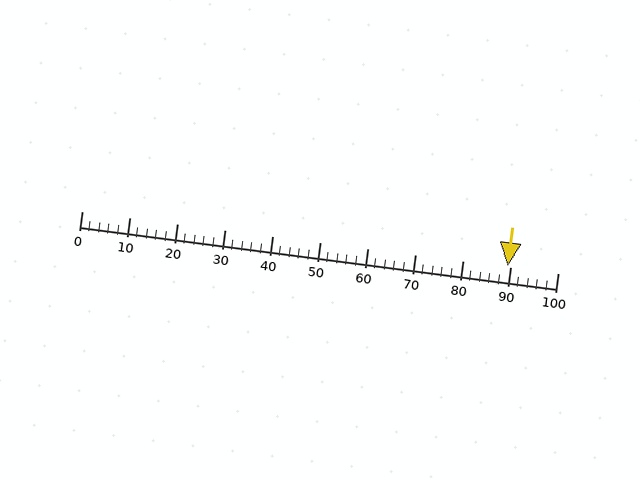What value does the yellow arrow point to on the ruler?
The yellow arrow points to approximately 90.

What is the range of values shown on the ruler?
The ruler shows values from 0 to 100.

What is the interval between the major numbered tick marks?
The major tick marks are spaced 10 units apart.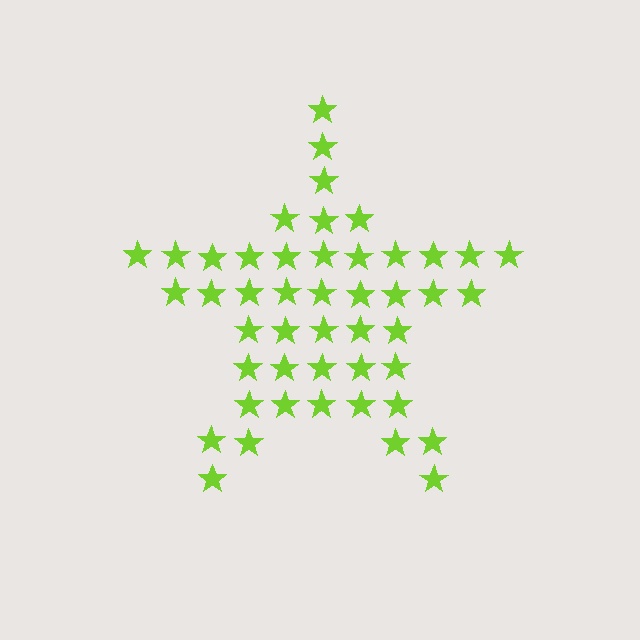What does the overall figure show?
The overall figure shows a star.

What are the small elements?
The small elements are stars.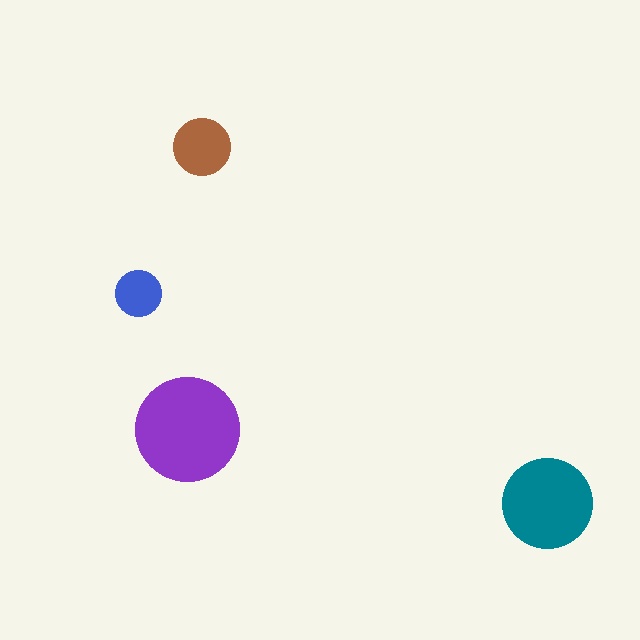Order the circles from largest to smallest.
the purple one, the teal one, the brown one, the blue one.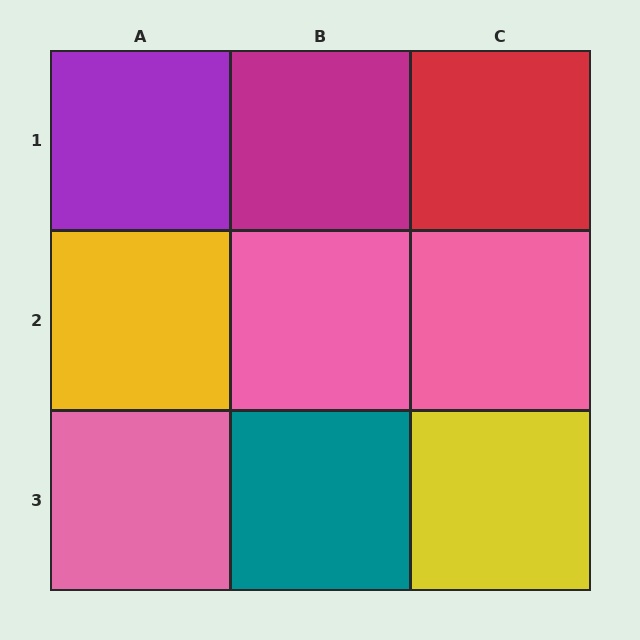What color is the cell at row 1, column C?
Red.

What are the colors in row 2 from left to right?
Yellow, pink, pink.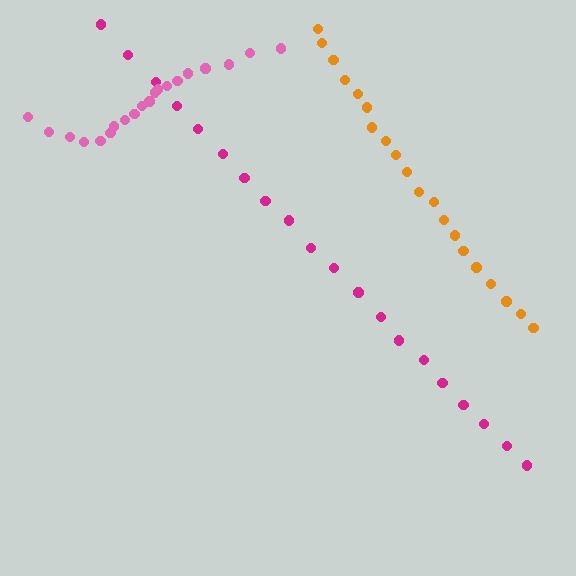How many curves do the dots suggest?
There are 3 distinct paths.